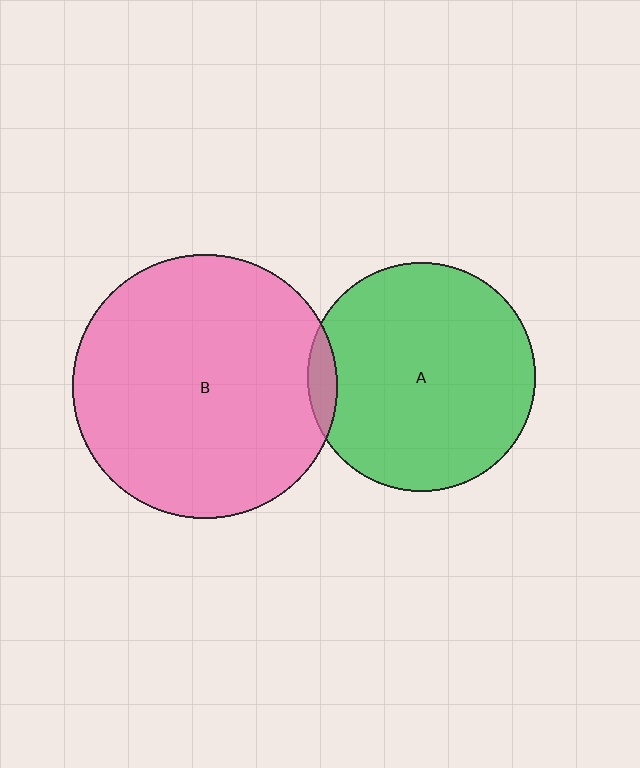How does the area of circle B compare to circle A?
Approximately 1.3 times.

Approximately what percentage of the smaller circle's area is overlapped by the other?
Approximately 5%.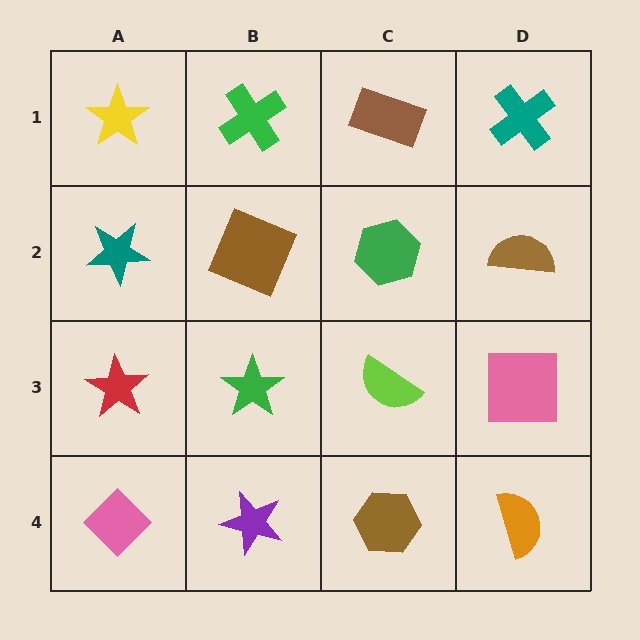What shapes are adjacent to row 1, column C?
A green hexagon (row 2, column C), a green cross (row 1, column B), a teal cross (row 1, column D).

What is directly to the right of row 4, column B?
A brown hexagon.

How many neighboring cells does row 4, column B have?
3.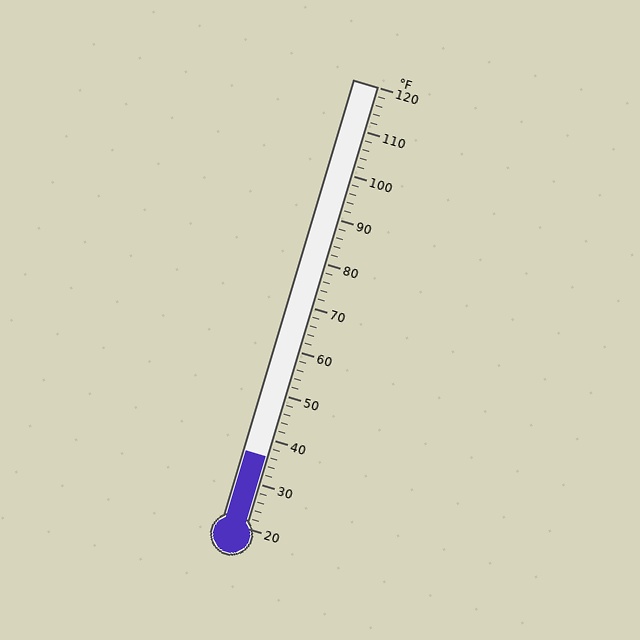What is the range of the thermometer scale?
The thermometer scale ranges from 20°F to 120°F.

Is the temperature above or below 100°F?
The temperature is below 100°F.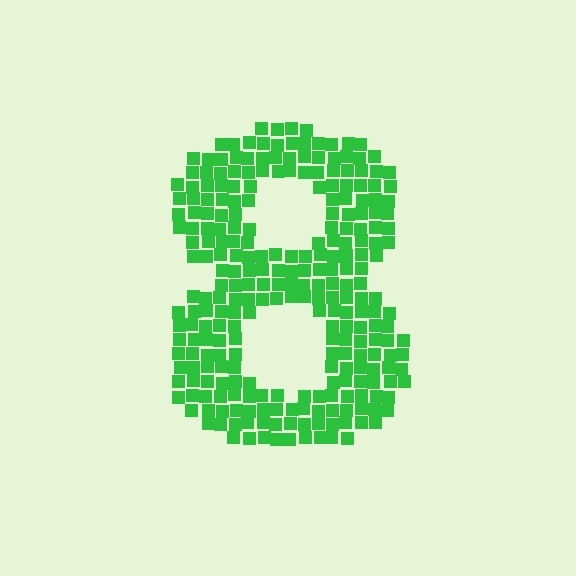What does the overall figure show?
The overall figure shows the digit 8.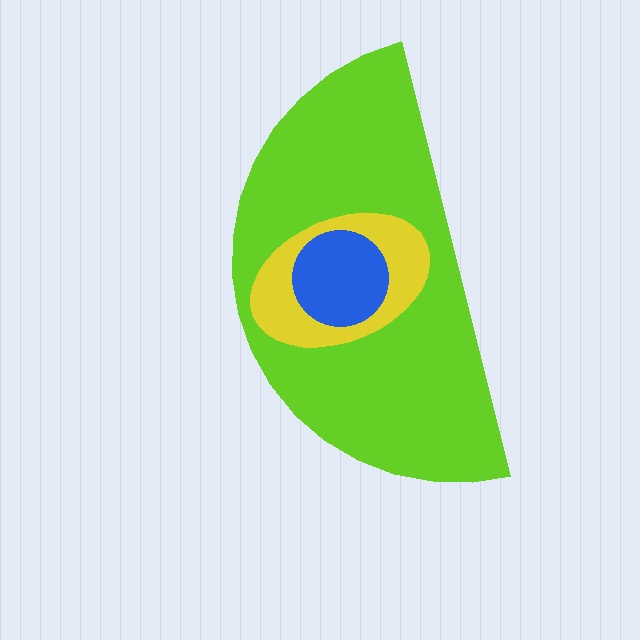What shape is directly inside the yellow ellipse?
The blue circle.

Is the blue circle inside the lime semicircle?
Yes.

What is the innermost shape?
The blue circle.